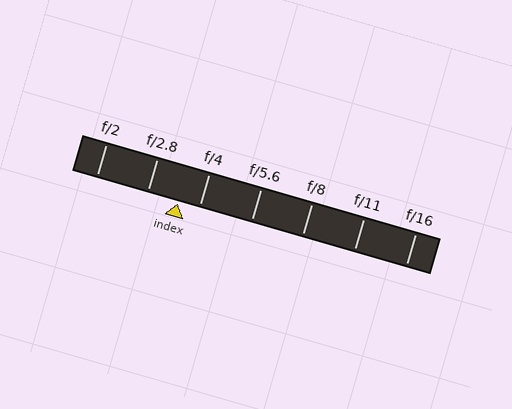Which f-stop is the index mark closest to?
The index mark is closest to f/4.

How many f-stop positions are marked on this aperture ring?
There are 7 f-stop positions marked.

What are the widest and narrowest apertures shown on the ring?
The widest aperture shown is f/2 and the narrowest is f/16.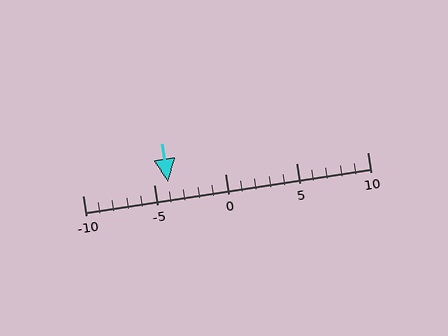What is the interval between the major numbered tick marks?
The major tick marks are spaced 5 units apart.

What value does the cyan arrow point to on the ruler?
The cyan arrow points to approximately -4.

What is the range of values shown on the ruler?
The ruler shows values from -10 to 10.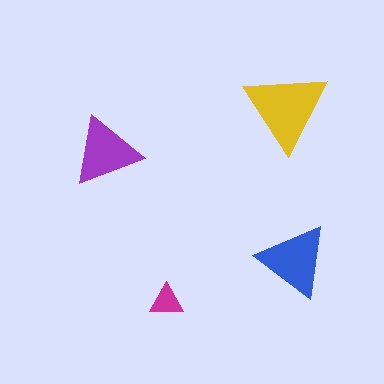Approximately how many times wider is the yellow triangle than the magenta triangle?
About 2.5 times wider.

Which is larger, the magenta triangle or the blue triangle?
The blue one.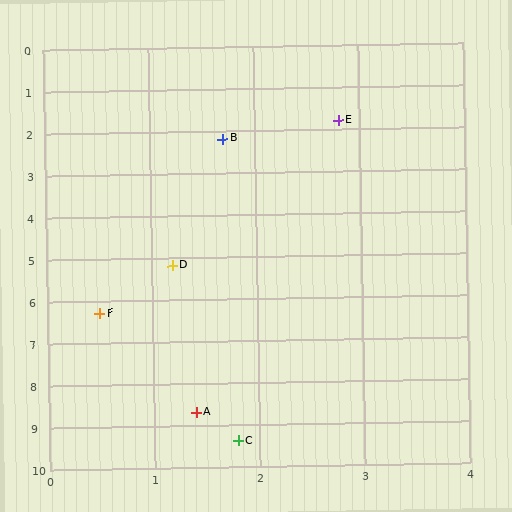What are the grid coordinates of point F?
Point F is at approximately (0.5, 6.3).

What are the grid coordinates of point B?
Point B is at approximately (1.7, 2.2).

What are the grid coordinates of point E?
Point E is at approximately (2.8, 1.8).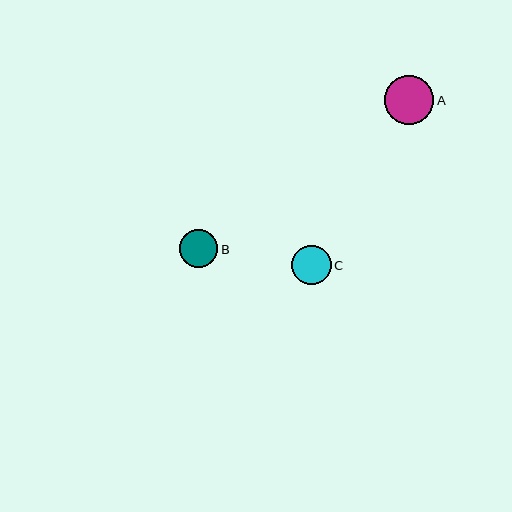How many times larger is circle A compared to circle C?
Circle A is approximately 1.3 times the size of circle C.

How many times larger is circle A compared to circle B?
Circle A is approximately 1.3 times the size of circle B.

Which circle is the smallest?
Circle B is the smallest with a size of approximately 38 pixels.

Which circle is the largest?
Circle A is the largest with a size of approximately 49 pixels.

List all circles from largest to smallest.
From largest to smallest: A, C, B.